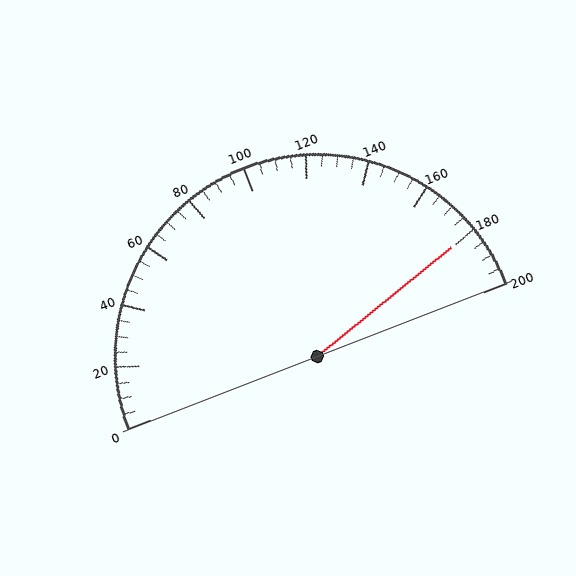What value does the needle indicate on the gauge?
The needle indicates approximately 180.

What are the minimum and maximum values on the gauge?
The gauge ranges from 0 to 200.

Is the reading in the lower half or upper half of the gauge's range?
The reading is in the upper half of the range (0 to 200).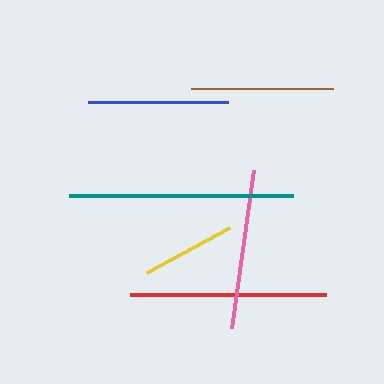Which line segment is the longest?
The teal line is the longest at approximately 224 pixels.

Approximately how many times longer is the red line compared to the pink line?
The red line is approximately 1.2 times the length of the pink line.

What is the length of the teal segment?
The teal segment is approximately 224 pixels long.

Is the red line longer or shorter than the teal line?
The teal line is longer than the red line.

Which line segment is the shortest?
The yellow line is the shortest at approximately 94 pixels.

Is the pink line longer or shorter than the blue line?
The pink line is longer than the blue line.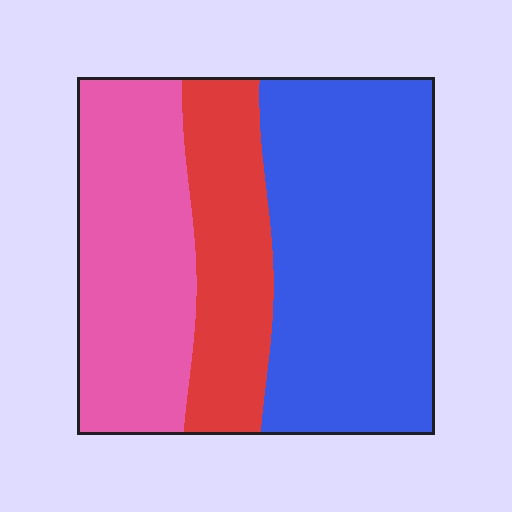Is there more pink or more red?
Pink.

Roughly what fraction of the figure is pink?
Pink covers 31% of the figure.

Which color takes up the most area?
Blue, at roughly 45%.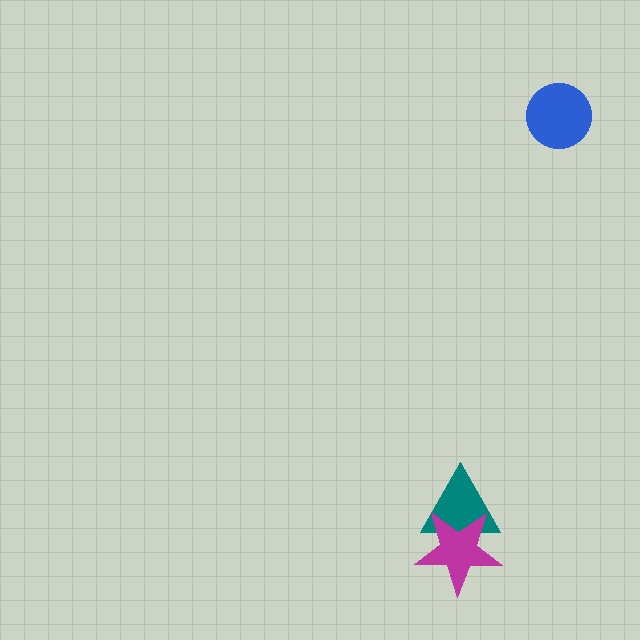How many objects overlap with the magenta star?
1 object overlaps with the magenta star.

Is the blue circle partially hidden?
No, no other shape covers it.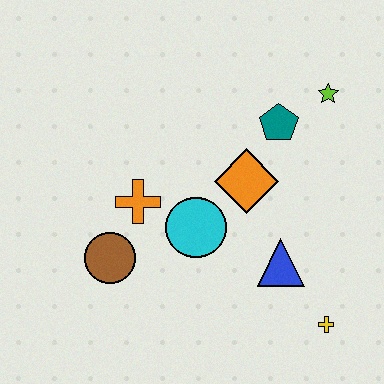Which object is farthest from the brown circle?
The lime star is farthest from the brown circle.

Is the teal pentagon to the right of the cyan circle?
Yes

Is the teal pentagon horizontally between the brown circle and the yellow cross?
Yes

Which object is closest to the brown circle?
The orange cross is closest to the brown circle.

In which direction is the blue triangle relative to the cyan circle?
The blue triangle is to the right of the cyan circle.